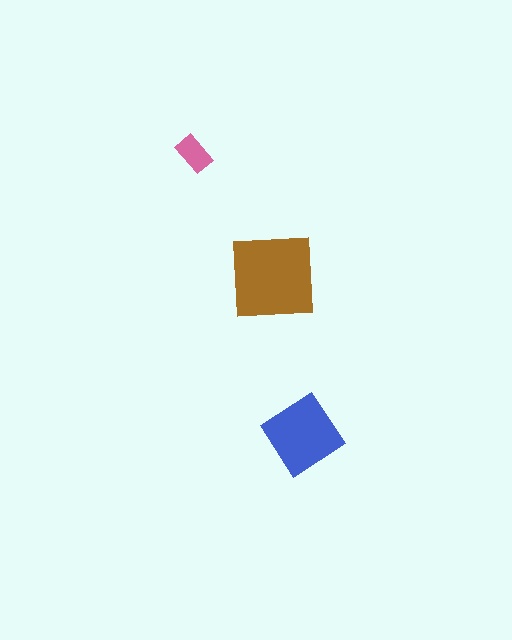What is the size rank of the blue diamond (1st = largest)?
2nd.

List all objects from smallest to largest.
The pink rectangle, the blue diamond, the brown square.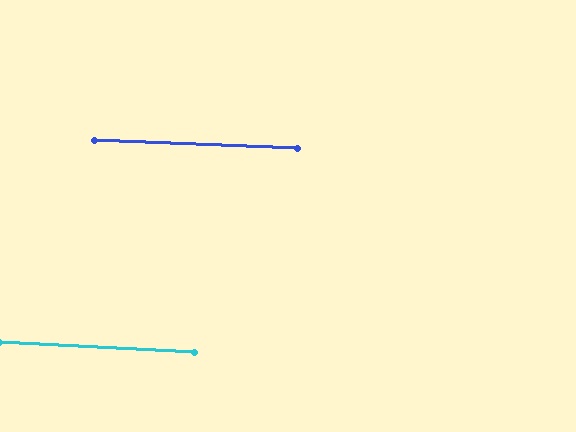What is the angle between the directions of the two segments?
Approximately 1 degree.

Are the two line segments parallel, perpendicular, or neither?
Parallel — their directions differ by only 0.9°.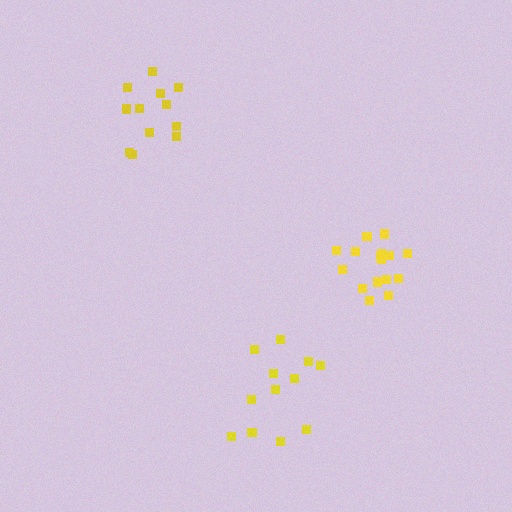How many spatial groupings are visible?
There are 3 spatial groupings.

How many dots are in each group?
Group 1: 16 dots, Group 2: 12 dots, Group 3: 12 dots (40 total).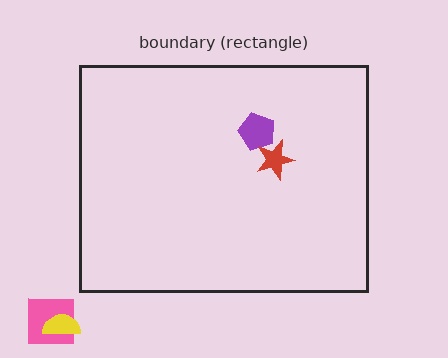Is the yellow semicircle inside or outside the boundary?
Outside.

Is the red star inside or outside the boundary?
Inside.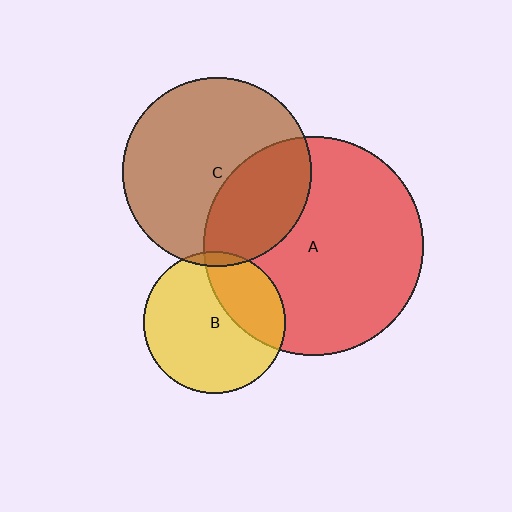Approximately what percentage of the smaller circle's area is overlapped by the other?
Approximately 35%.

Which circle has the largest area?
Circle A (red).